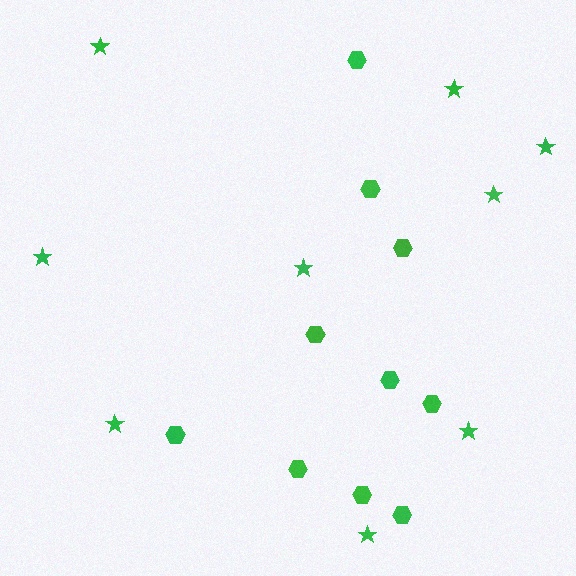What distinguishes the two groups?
There are 2 groups: one group of stars (9) and one group of hexagons (10).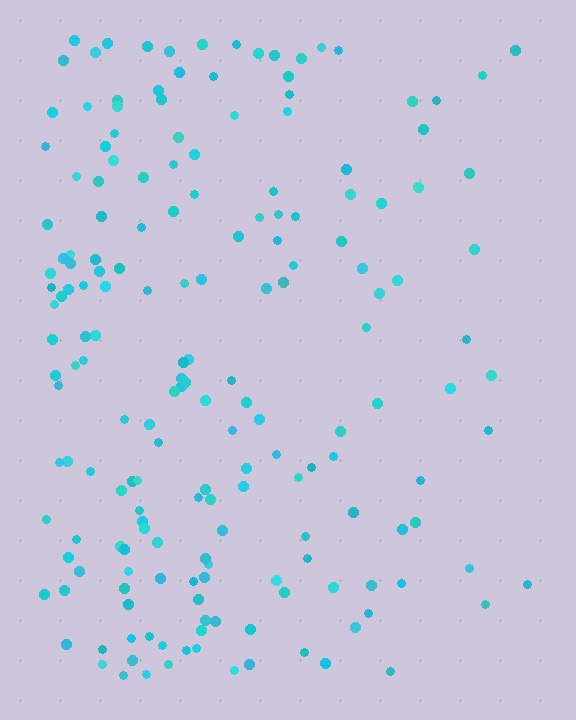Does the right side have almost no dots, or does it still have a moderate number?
Still a moderate number, just noticeably fewer than the left.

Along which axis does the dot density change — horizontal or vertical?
Horizontal.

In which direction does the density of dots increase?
From right to left, with the left side densest.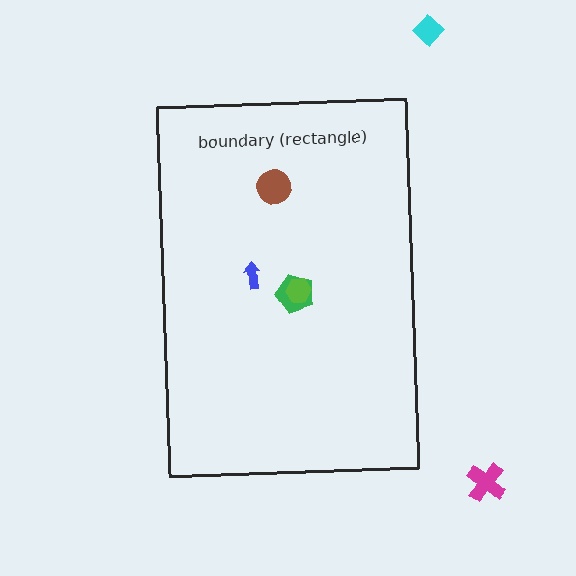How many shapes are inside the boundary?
4 inside, 2 outside.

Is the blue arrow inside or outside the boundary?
Inside.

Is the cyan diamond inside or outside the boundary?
Outside.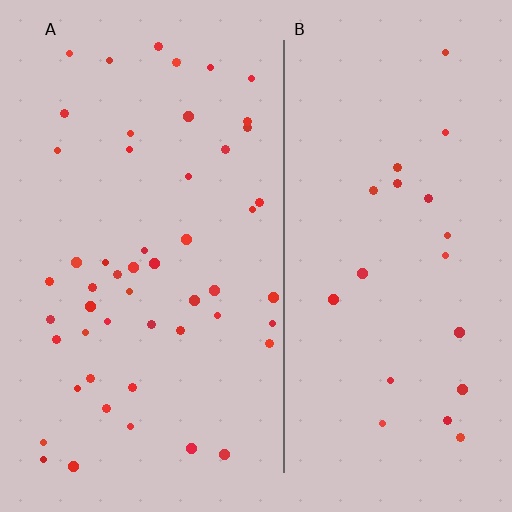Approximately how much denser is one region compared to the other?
Approximately 2.4× — region A over region B.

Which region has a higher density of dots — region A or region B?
A (the left).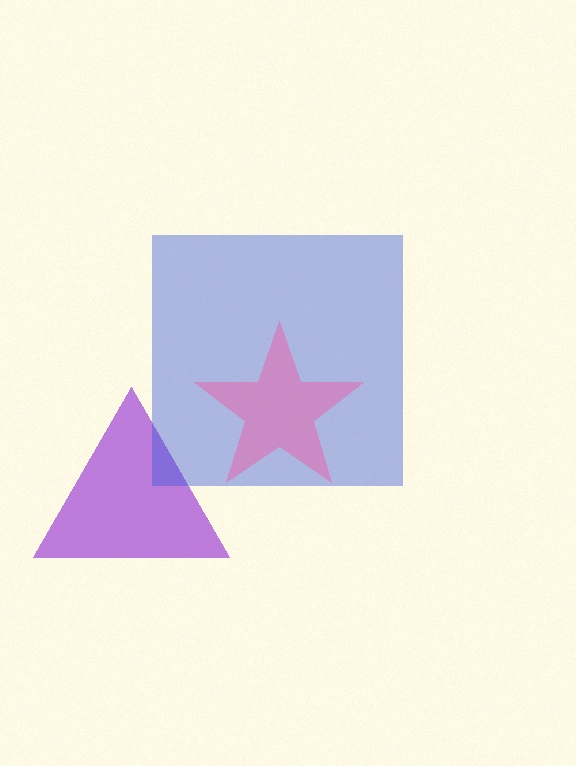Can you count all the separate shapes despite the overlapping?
Yes, there are 3 separate shapes.